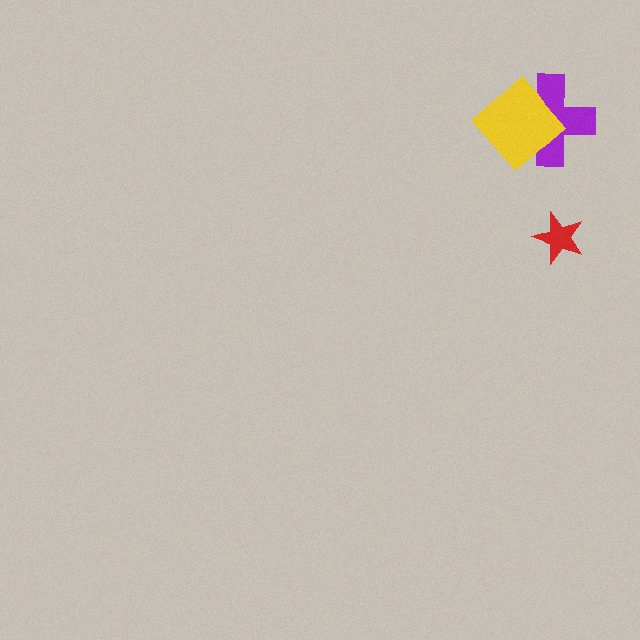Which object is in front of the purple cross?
The yellow diamond is in front of the purple cross.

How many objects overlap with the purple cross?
1 object overlaps with the purple cross.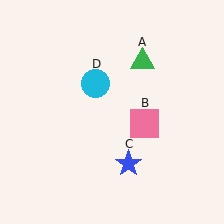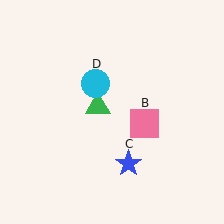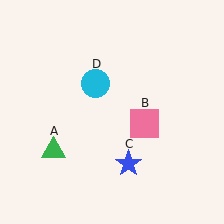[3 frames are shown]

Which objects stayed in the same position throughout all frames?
Pink square (object B) and blue star (object C) and cyan circle (object D) remained stationary.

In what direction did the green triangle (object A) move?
The green triangle (object A) moved down and to the left.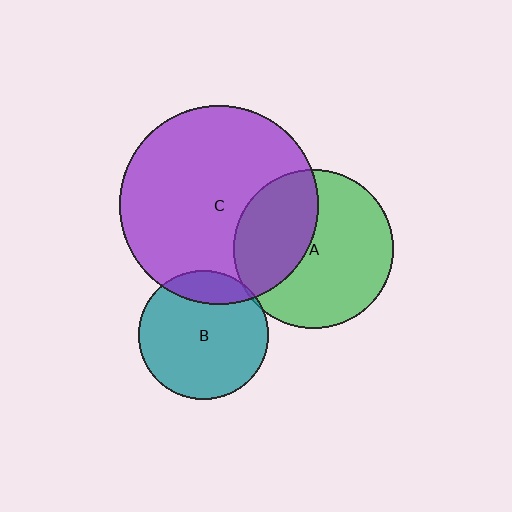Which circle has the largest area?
Circle C (purple).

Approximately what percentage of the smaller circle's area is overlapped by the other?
Approximately 5%.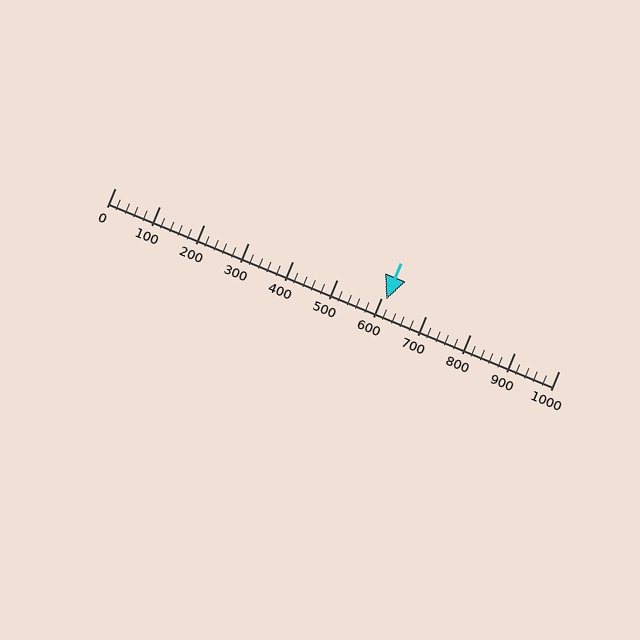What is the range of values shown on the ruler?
The ruler shows values from 0 to 1000.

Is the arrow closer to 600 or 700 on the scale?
The arrow is closer to 600.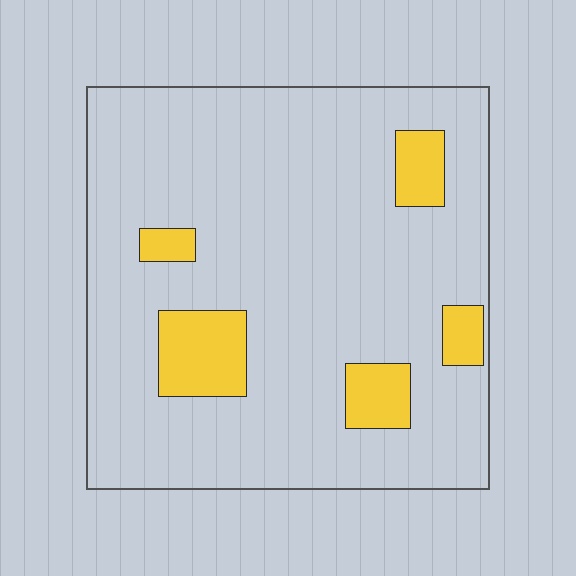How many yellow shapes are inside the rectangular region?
5.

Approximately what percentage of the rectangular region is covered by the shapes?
Approximately 15%.